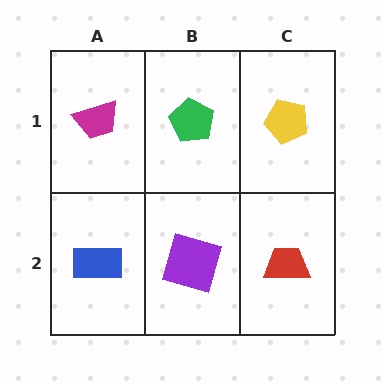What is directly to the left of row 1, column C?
A green pentagon.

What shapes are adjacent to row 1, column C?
A red trapezoid (row 2, column C), a green pentagon (row 1, column B).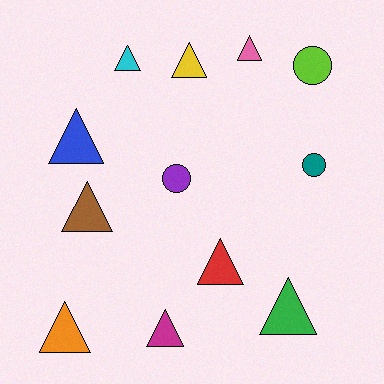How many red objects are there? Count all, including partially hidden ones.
There is 1 red object.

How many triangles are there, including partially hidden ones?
There are 9 triangles.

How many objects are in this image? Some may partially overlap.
There are 12 objects.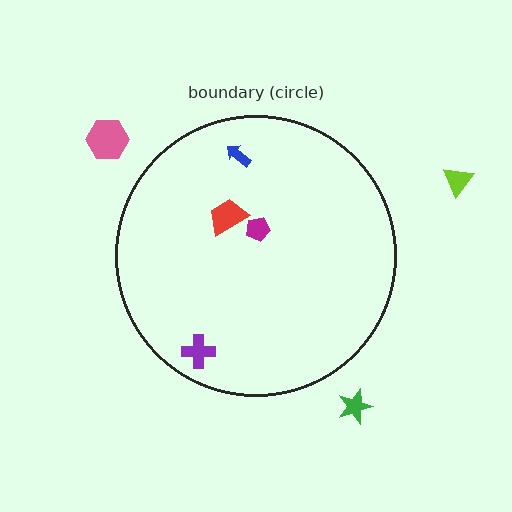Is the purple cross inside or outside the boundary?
Inside.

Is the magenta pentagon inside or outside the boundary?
Inside.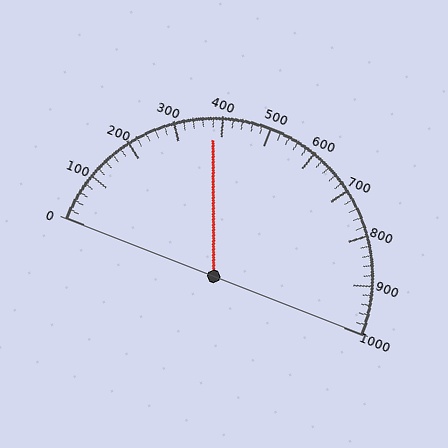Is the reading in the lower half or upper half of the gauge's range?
The reading is in the lower half of the range (0 to 1000).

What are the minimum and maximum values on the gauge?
The gauge ranges from 0 to 1000.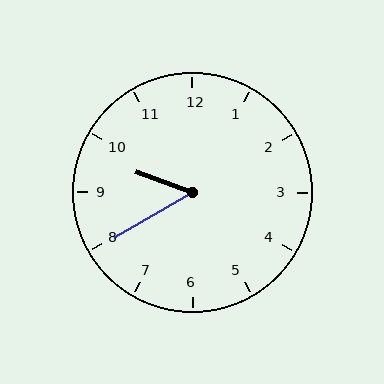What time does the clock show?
9:40.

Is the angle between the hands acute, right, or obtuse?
It is acute.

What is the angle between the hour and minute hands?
Approximately 50 degrees.